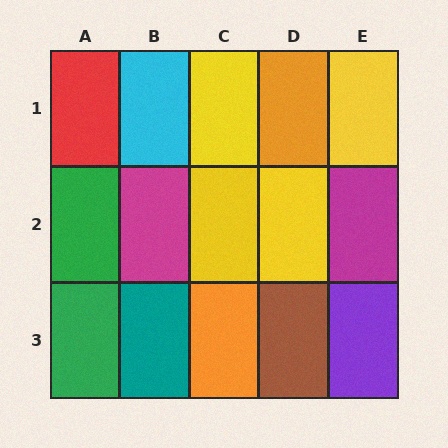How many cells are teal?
1 cell is teal.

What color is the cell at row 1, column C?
Yellow.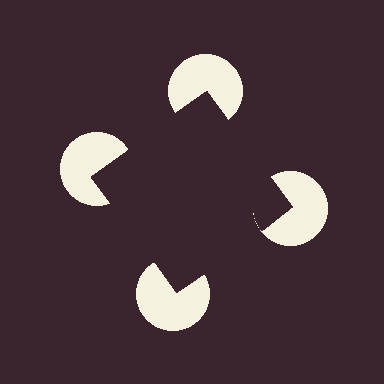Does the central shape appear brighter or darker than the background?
It typically appears slightly darker than the background, even though no actual brightness change is drawn.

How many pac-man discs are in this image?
There are 4 — one at each vertex of the illusory square.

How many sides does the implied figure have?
4 sides.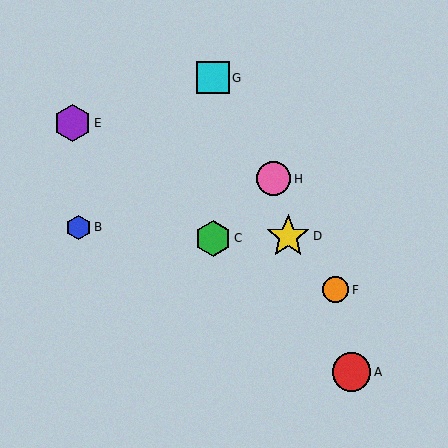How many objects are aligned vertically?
2 objects (C, G) are aligned vertically.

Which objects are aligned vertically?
Objects C, G are aligned vertically.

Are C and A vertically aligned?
No, C is at x≈213 and A is at x≈351.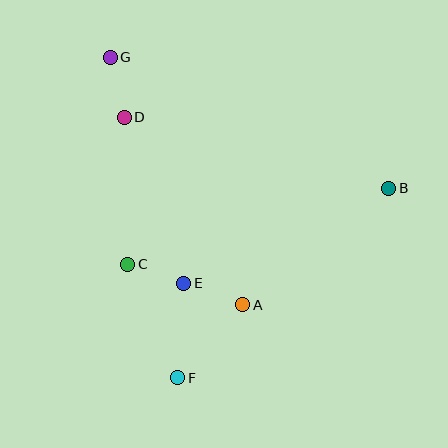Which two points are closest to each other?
Points C and E are closest to each other.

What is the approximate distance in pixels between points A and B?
The distance between A and B is approximately 187 pixels.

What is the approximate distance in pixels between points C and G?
The distance between C and G is approximately 208 pixels.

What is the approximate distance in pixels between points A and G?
The distance between A and G is approximately 281 pixels.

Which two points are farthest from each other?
Points F and G are farthest from each other.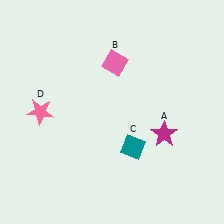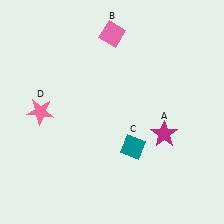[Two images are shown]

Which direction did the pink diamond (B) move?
The pink diamond (B) moved up.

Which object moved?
The pink diamond (B) moved up.